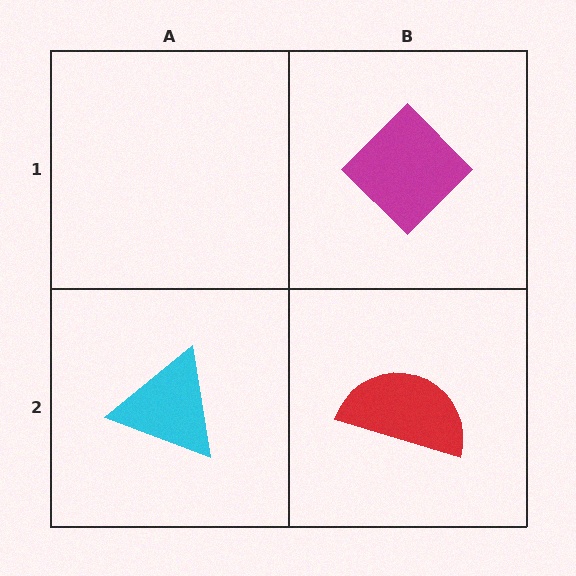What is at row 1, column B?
A magenta diamond.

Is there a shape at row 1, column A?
No, that cell is empty.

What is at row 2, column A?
A cyan triangle.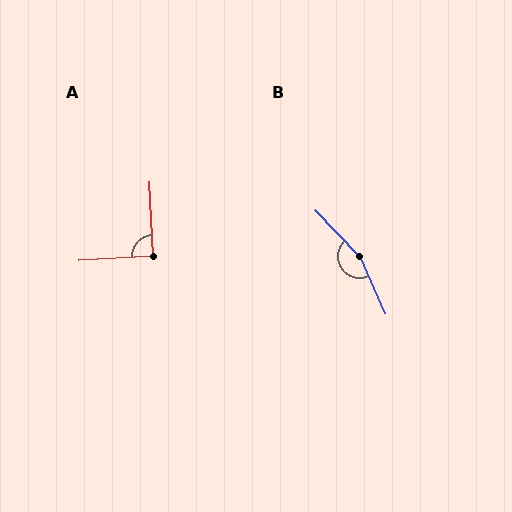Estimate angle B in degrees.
Approximately 160 degrees.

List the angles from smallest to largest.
A (91°), B (160°).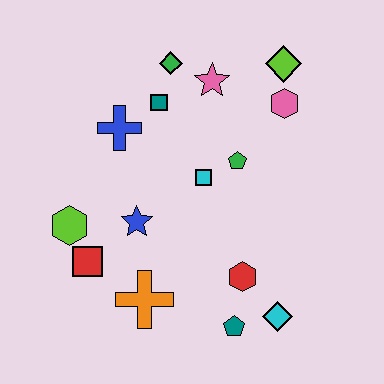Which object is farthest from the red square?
The lime diamond is farthest from the red square.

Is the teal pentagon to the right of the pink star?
Yes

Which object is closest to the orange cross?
The red square is closest to the orange cross.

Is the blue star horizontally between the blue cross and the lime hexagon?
No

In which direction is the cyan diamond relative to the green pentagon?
The cyan diamond is below the green pentagon.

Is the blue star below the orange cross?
No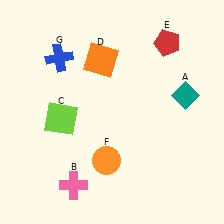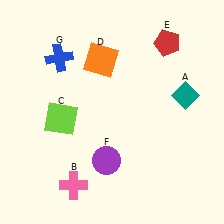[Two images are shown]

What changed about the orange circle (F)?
In Image 1, F is orange. In Image 2, it changed to purple.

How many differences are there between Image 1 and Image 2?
There is 1 difference between the two images.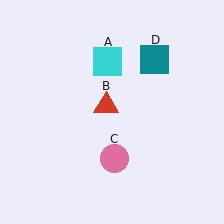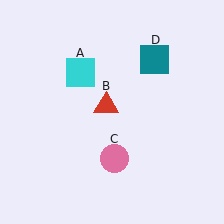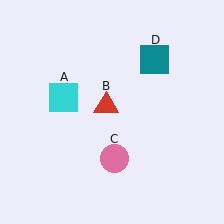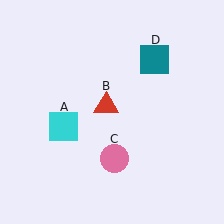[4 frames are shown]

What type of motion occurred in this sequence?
The cyan square (object A) rotated counterclockwise around the center of the scene.